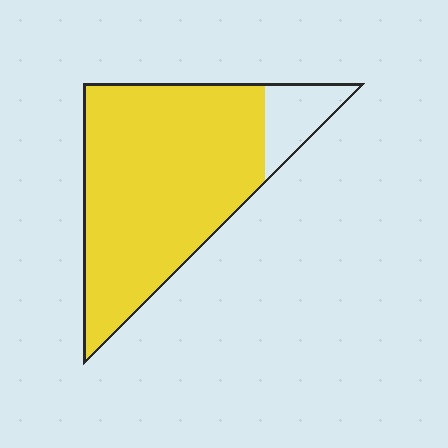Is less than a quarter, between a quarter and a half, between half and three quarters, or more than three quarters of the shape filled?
More than three quarters.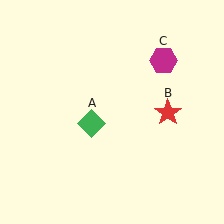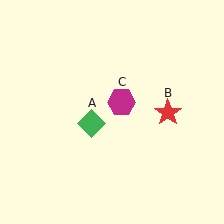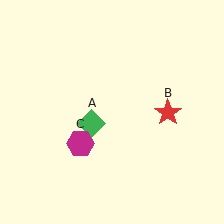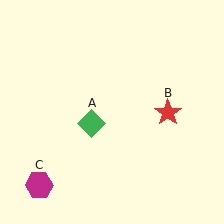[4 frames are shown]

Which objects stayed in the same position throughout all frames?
Green diamond (object A) and red star (object B) remained stationary.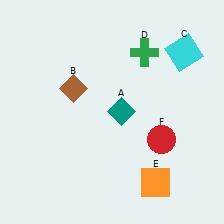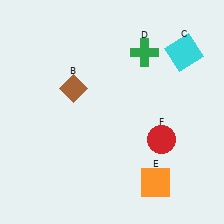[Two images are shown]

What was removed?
The teal diamond (A) was removed in Image 2.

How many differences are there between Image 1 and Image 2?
There is 1 difference between the two images.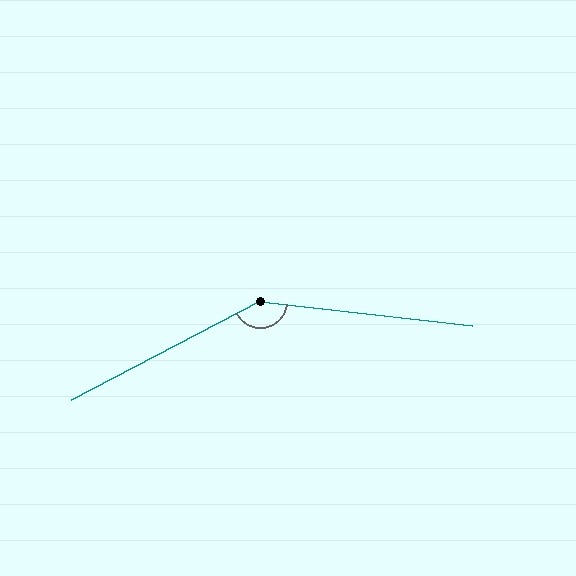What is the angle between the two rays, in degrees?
Approximately 146 degrees.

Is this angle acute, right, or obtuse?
It is obtuse.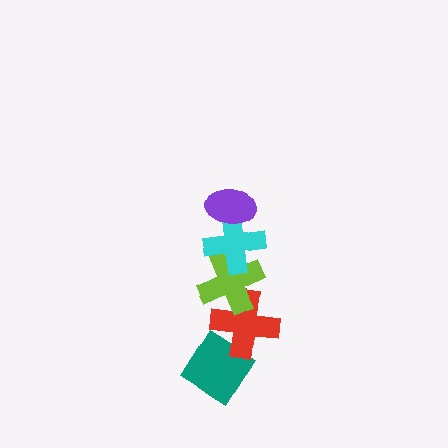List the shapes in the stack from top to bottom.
From top to bottom: the purple ellipse, the cyan cross, the lime cross, the red cross, the teal diamond.